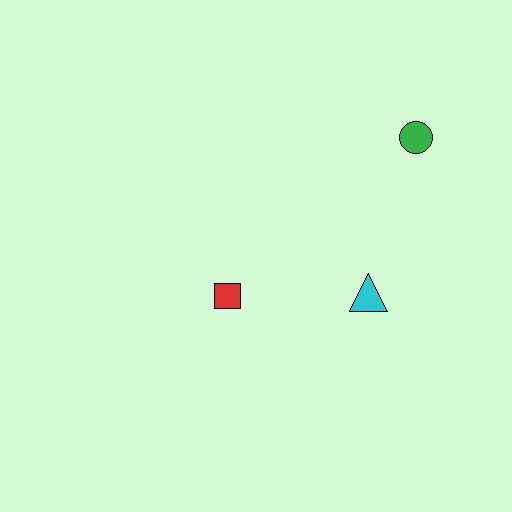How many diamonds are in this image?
There are no diamonds.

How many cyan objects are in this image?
There is 1 cyan object.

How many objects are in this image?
There are 3 objects.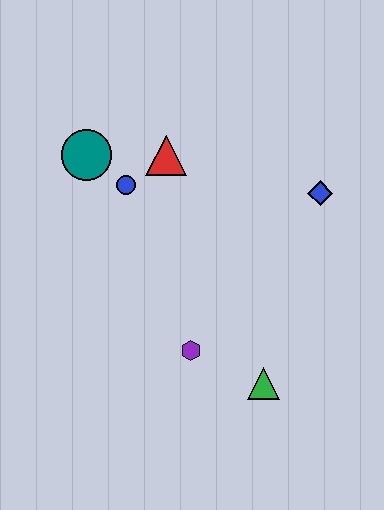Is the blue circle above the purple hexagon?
Yes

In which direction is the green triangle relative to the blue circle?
The green triangle is below the blue circle.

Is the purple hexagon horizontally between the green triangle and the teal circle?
Yes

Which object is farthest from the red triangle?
The green triangle is farthest from the red triangle.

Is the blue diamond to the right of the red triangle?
Yes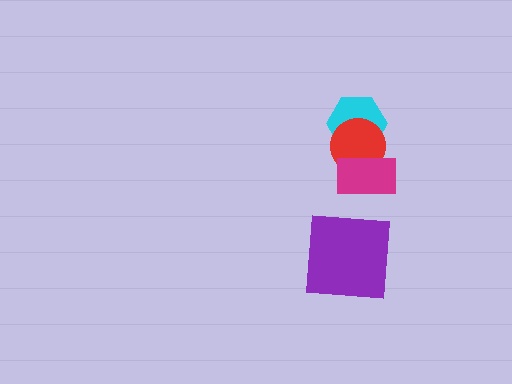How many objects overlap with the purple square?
0 objects overlap with the purple square.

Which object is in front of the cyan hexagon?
The red circle is in front of the cyan hexagon.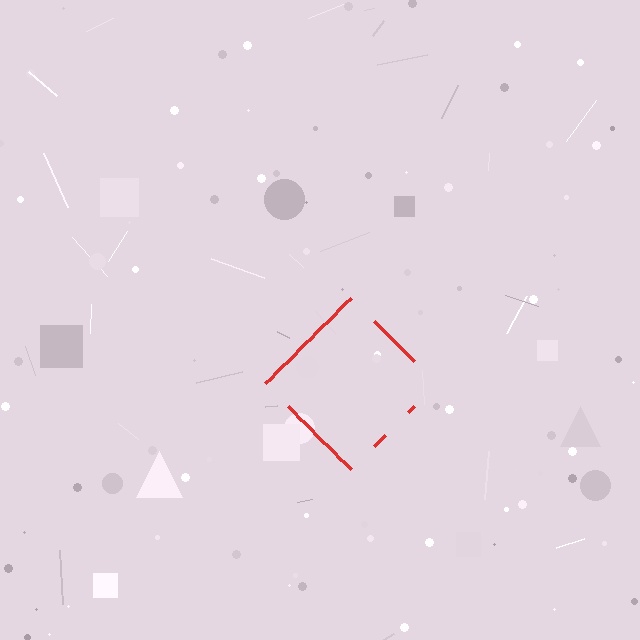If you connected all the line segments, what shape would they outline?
They would outline a diamond.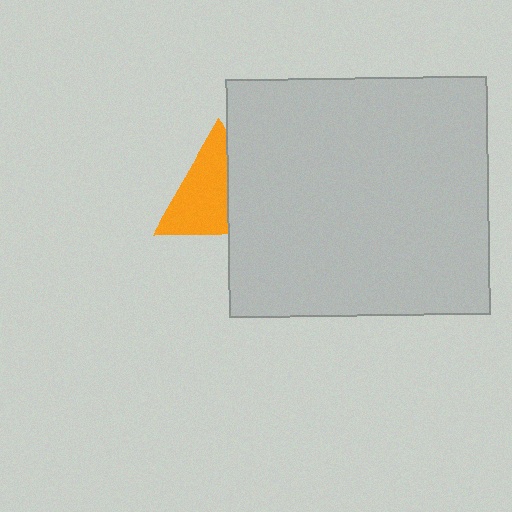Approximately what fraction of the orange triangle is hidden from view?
Roughly 41% of the orange triangle is hidden behind the light gray rectangle.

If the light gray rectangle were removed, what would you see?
You would see the complete orange triangle.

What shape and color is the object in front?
The object in front is a light gray rectangle.